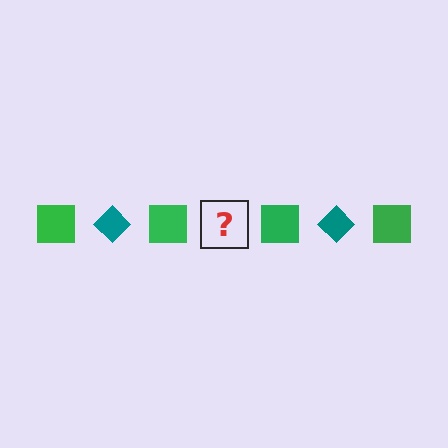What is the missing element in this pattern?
The missing element is a teal diamond.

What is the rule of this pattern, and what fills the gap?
The rule is that the pattern alternates between green square and teal diamond. The gap should be filled with a teal diamond.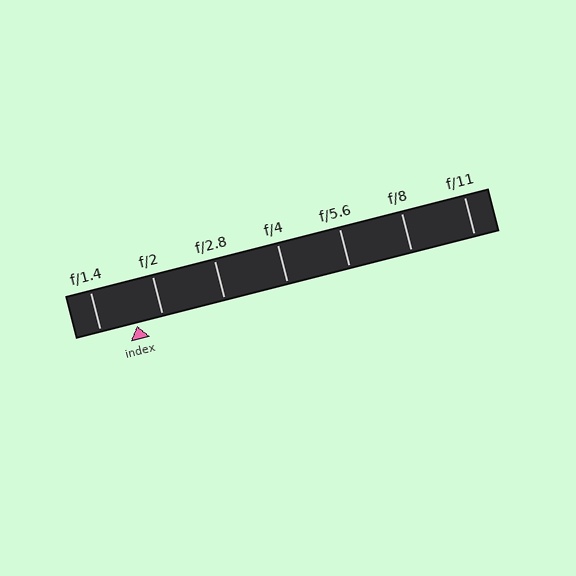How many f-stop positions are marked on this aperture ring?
There are 7 f-stop positions marked.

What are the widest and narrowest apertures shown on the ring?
The widest aperture shown is f/1.4 and the narrowest is f/11.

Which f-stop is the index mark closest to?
The index mark is closest to f/2.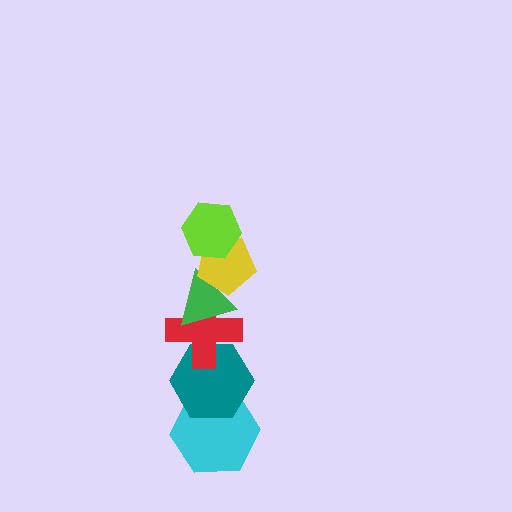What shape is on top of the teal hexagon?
The red cross is on top of the teal hexagon.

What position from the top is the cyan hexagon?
The cyan hexagon is 6th from the top.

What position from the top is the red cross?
The red cross is 4th from the top.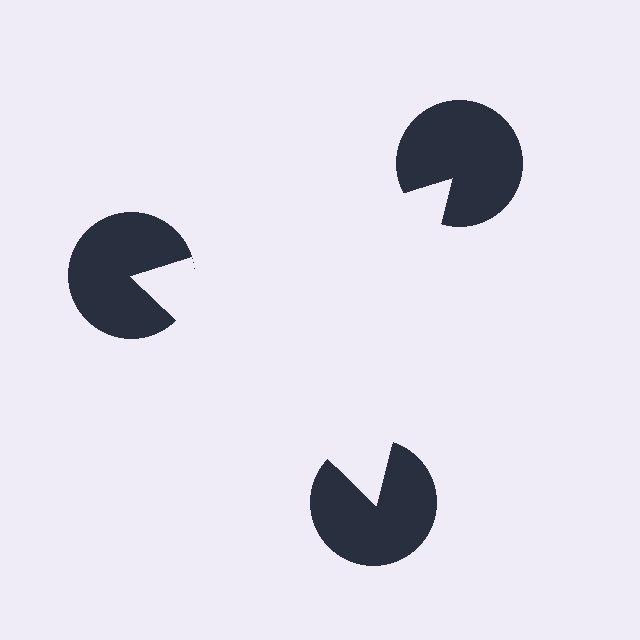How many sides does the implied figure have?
3 sides.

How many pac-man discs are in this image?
There are 3 — one at each vertex of the illusory triangle.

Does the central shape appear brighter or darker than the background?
It typically appears slightly brighter than the background, even though no actual brightness change is drawn.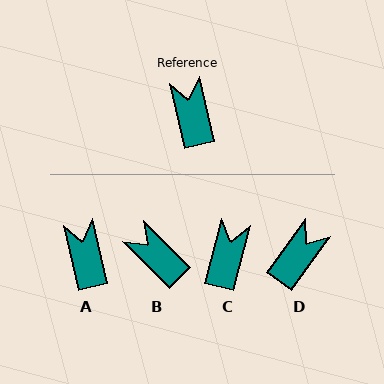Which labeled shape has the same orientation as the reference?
A.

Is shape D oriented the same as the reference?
No, it is off by about 49 degrees.